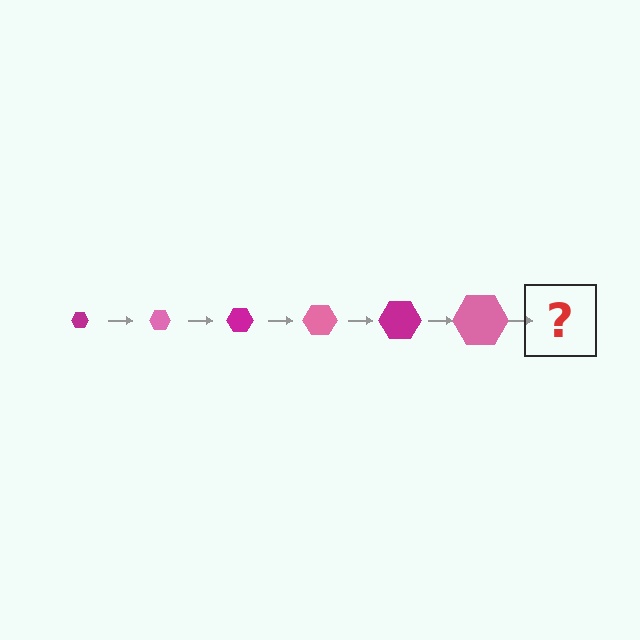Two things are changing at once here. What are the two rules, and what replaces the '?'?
The two rules are that the hexagon grows larger each step and the color cycles through magenta and pink. The '?' should be a magenta hexagon, larger than the previous one.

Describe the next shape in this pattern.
It should be a magenta hexagon, larger than the previous one.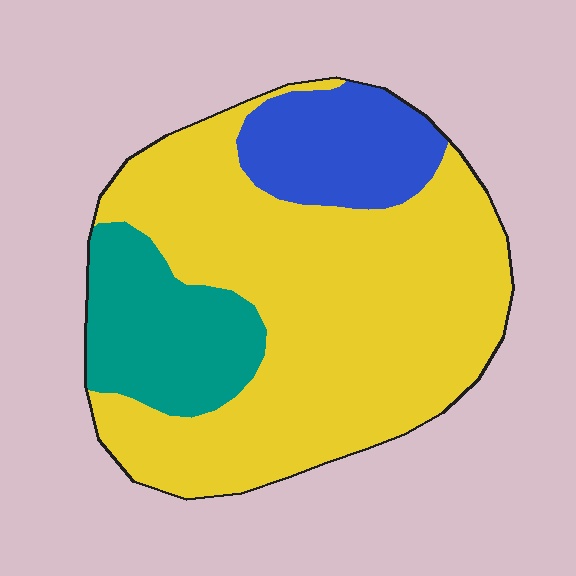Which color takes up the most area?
Yellow, at roughly 65%.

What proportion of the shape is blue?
Blue takes up about one sixth (1/6) of the shape.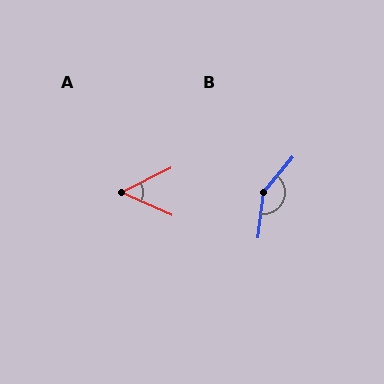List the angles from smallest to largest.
A (51°), B (146°).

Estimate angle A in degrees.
Approximately 51 degrees.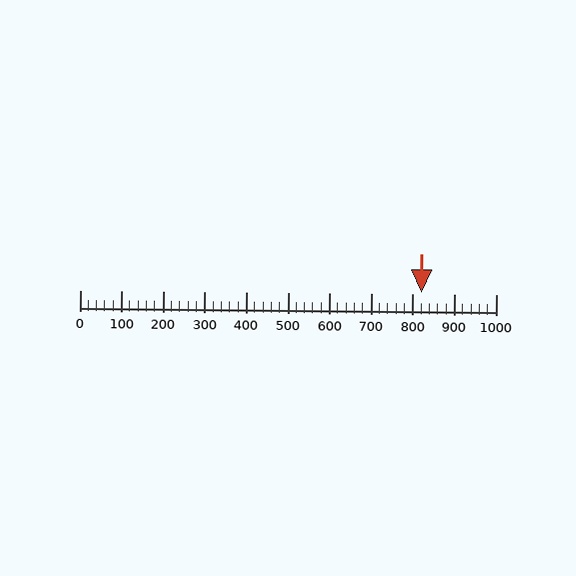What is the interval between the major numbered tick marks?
The major tick marks are spaced 100 units apart.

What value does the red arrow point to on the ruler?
The red arrow points to approximately 820.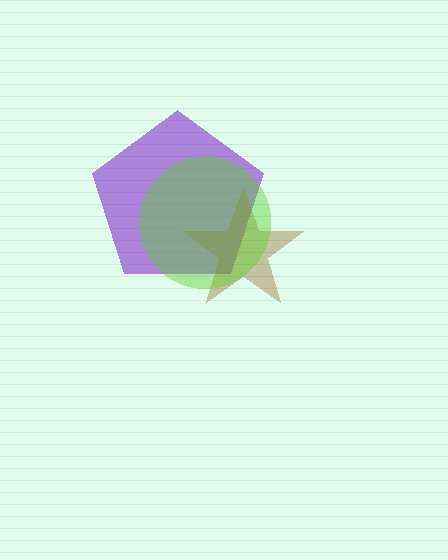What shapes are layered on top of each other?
The layered shapes are: a purple pentagon, a brown star, a lime circle.